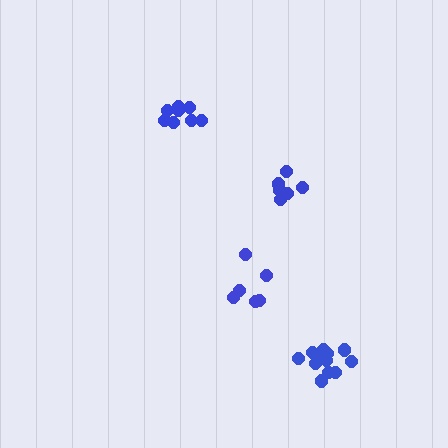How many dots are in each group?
Group 1: 6 dots, Group 2: 8 dots, Group 3: 12 dots, Group 4: 6 dots (32 total).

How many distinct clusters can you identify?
There are 4 distinct clusters.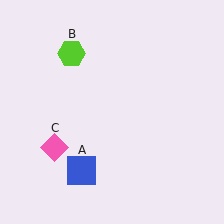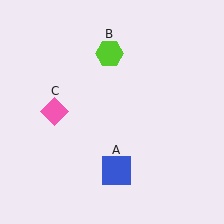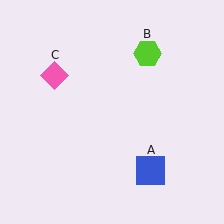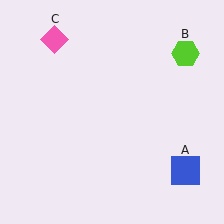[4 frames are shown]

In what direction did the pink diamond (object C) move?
The pink diamond (object C) moved up.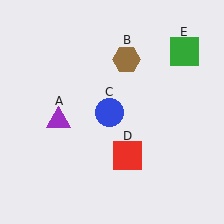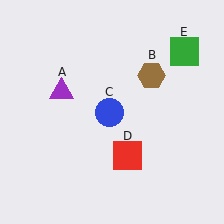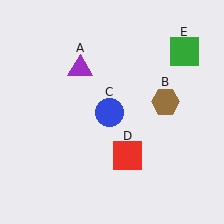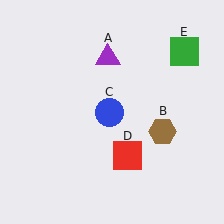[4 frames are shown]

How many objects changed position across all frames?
2 objects changed position: purple triangle (object A), brown hexagon (object B).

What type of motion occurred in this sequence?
The purple triangle (object A), brown hexagon (object B) rotated clockwise around the center of the scene.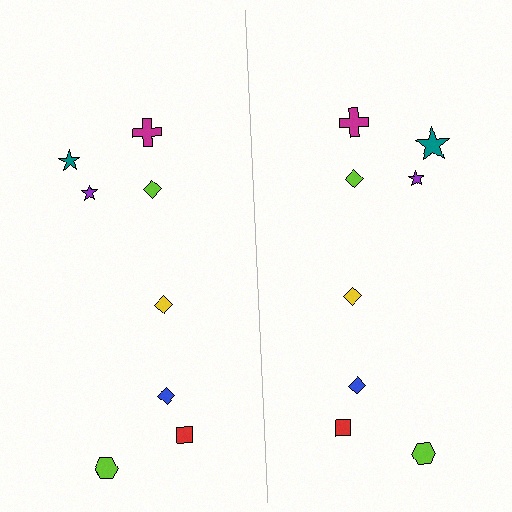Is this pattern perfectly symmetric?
No, the pattern is not perfectly symmetric. The teal star on the right side has a different size than its mirror counterpart.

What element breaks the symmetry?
The teal star on the right side has a different size than its mirror counterpart.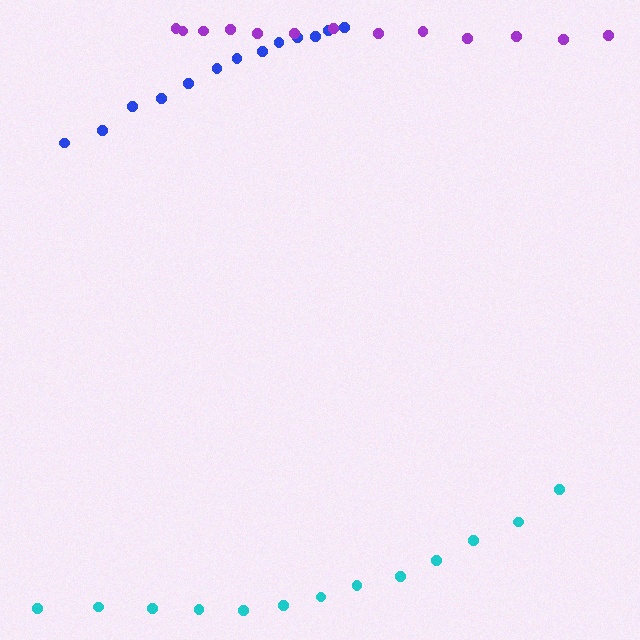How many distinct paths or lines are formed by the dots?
There are 3 distinct paths.